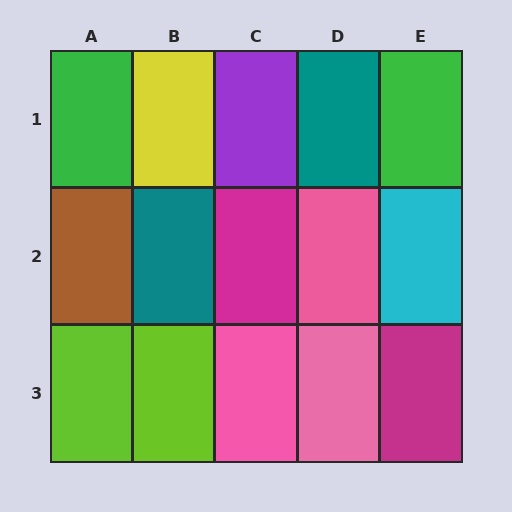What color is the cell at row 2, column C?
Magenta.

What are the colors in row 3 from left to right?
Lime, lime, pink, pink, magenta.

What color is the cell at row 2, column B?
Teal.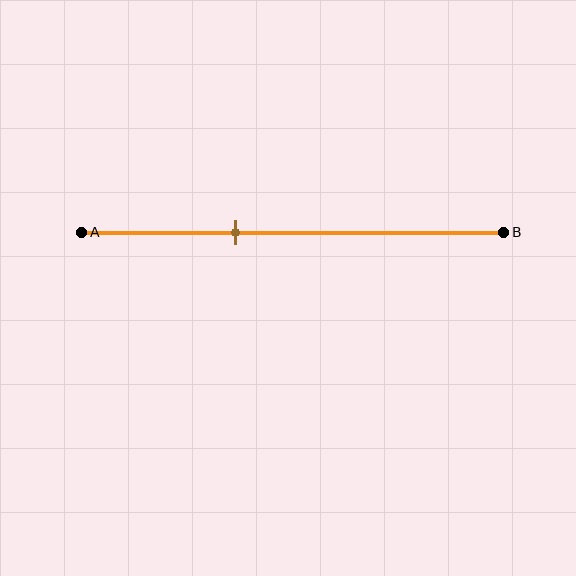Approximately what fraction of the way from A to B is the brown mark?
The brown mark is approximately 35% of the way from A to B.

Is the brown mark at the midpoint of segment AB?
No, the mark is at about 35% from A, not at the 50% midpoint.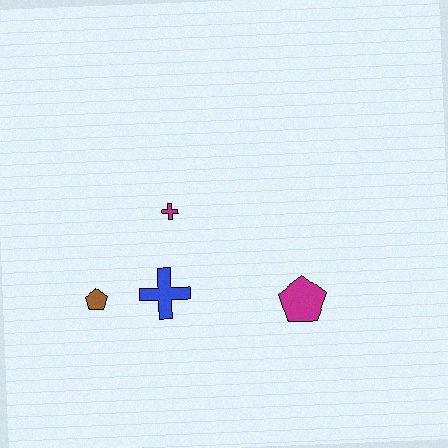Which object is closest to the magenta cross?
The blue cross is closest to the magenta cross.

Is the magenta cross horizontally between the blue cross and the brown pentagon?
No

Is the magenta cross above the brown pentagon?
Yes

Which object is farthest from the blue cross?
The magenta pentagon is farthest from the blue cross.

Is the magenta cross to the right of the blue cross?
Yes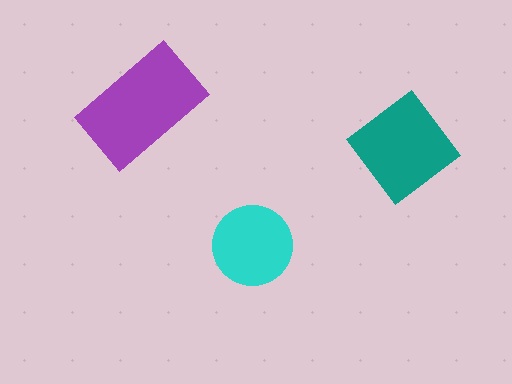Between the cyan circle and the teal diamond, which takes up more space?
The teal diamond.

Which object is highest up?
The purple rectangle is topmost.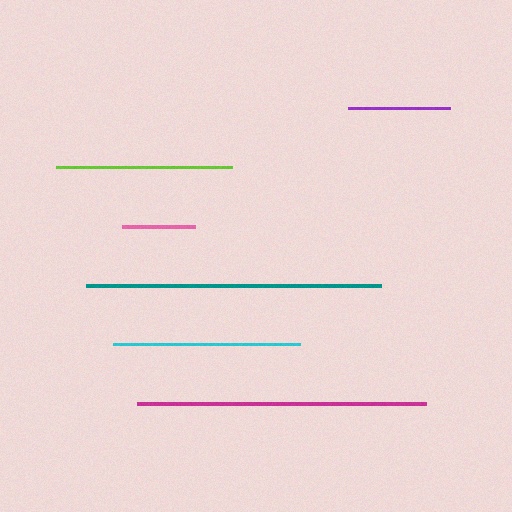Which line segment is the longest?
The teal line is the longest at approximately 295 pixels.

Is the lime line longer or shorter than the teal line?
The teal line is longer than the lime line.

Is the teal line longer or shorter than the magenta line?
The teal line is longer than the magenta line.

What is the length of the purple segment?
The purple segment is approximately 101 pixels long.